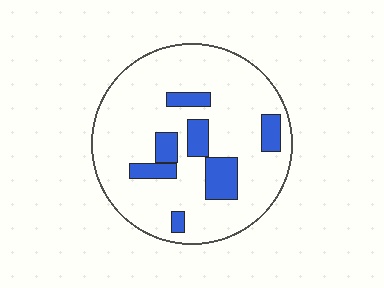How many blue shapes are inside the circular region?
7.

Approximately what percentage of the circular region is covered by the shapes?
Approximately 15%.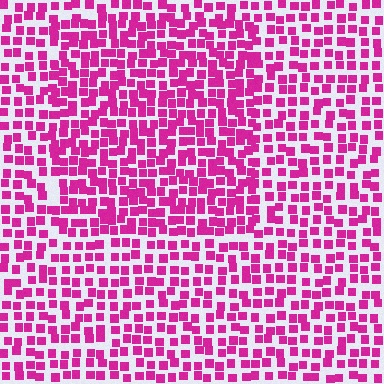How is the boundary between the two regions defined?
The boundary is defined by a change in element density (approximately 1.5x ratio). All elements are the same color, size, and shape.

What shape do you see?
I see a rectangle.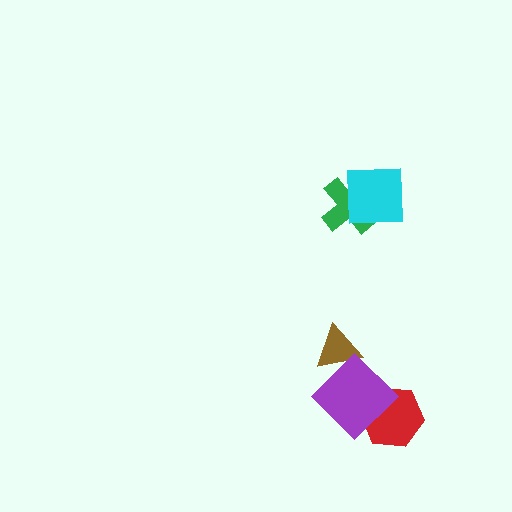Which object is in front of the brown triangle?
The purple diamond is in front of the brown triangle.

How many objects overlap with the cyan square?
1 object overlaps with the cyan square.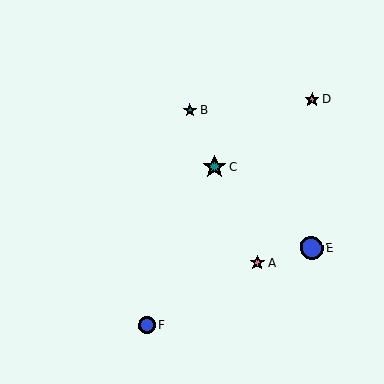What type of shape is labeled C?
Shape C is a teal star.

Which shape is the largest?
The blue circle (labeled E) is the largest.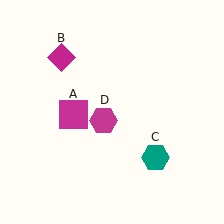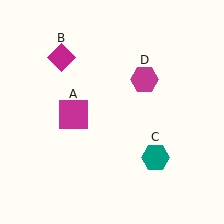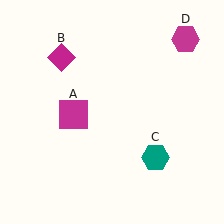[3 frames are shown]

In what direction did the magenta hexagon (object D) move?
The magenta hexagon (object D) moved up and to the right.